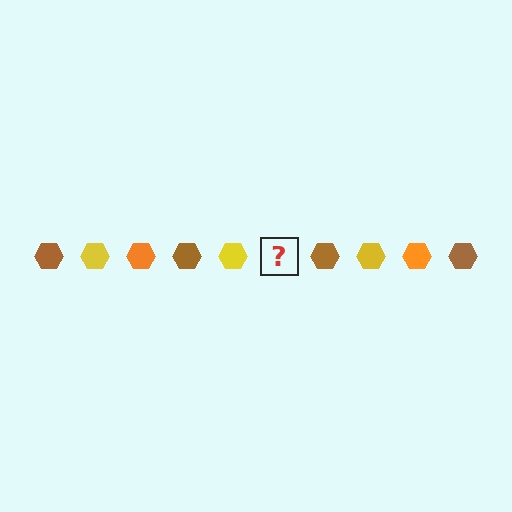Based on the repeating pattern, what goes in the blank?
The blank should be an orange hexagon.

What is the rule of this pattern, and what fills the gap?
The rule is that the pattern cycles through brown, yellow, orange hexagons. The gap should be filled with an orange hexagon.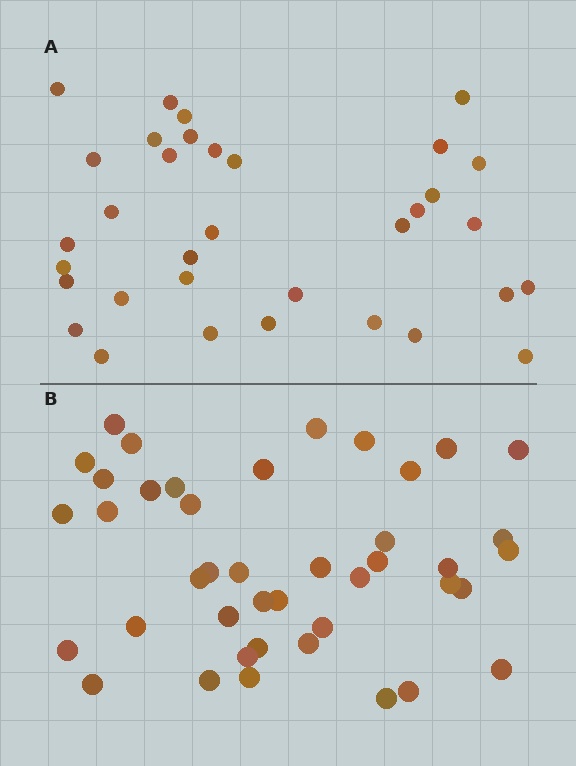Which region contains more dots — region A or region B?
Region B (the bottom region) has more dots.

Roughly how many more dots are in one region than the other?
Region B has roughly 8 or so more dots than region A.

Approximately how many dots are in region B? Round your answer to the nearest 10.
About 40 dots. (The exact count is 42, which rounds to 40.)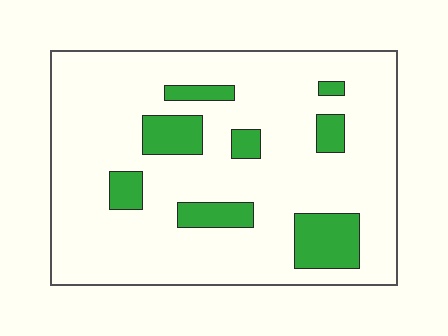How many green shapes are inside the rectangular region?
8.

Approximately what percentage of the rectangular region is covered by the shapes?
Approximately 15%.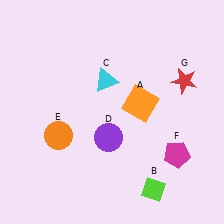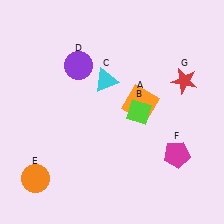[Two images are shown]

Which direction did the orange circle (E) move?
The orange circle (E) moved down.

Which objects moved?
The objects that moved are: the lime diamond (B), the purple circle (D), the orange circle (E).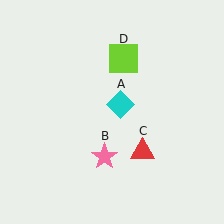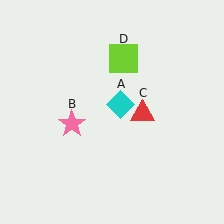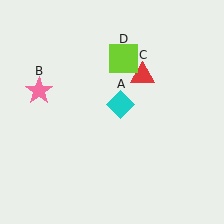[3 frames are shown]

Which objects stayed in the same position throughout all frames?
Cyan diamond (object A) and lime square (object D) remained stationary.